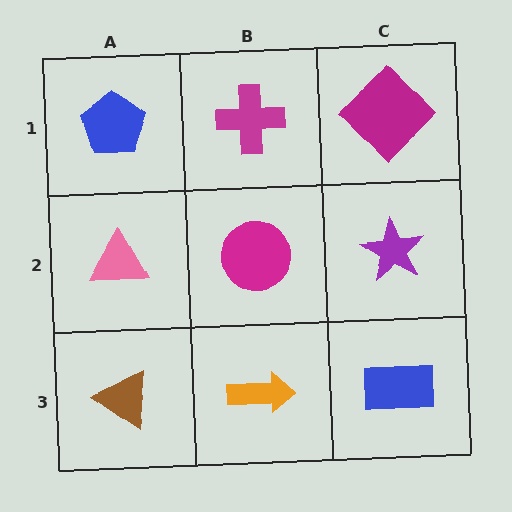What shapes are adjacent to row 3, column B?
A magenta circle (row 2, column B), a brown triangle (row 3, column A), a blue rectangle (row 3, column C).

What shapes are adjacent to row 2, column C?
A magenta diamond (row 1, column C), a blue rectangle (row 3, column C), a magenta circle (row 2, column B).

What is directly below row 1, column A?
A pink triangle.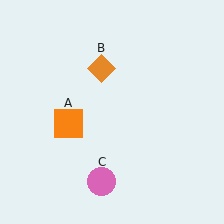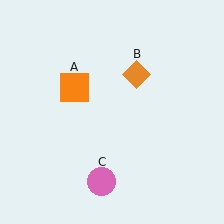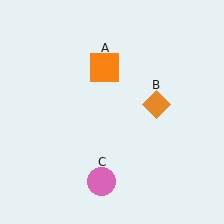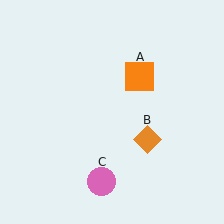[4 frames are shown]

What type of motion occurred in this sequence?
The orange square (object A), orange diamond (object B) rotated clockwise around the center of the scene.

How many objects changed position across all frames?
2 objects changed position: orange square (object A), orange diamond (object B).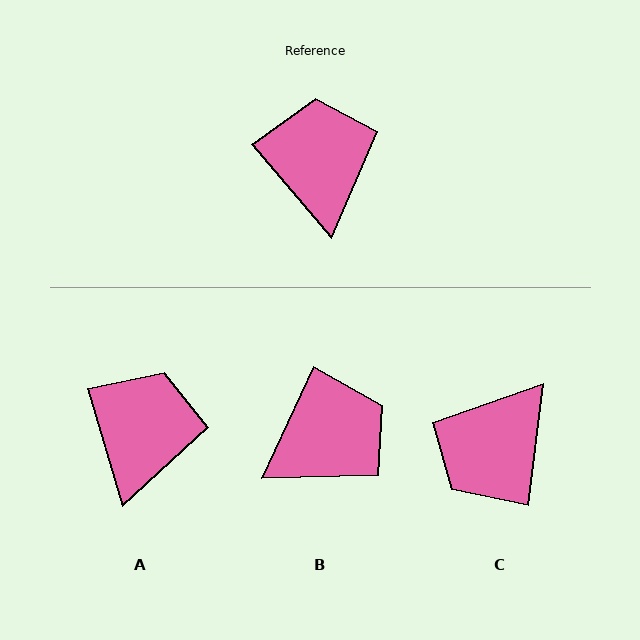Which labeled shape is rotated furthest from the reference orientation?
C, about 133 degrees away.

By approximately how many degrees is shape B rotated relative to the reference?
Approximately 65 degrees clockwise.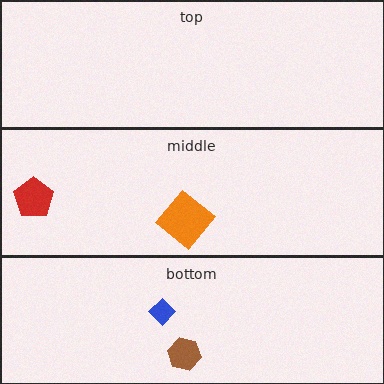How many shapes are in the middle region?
2.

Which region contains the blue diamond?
The bottom region.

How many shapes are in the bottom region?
2.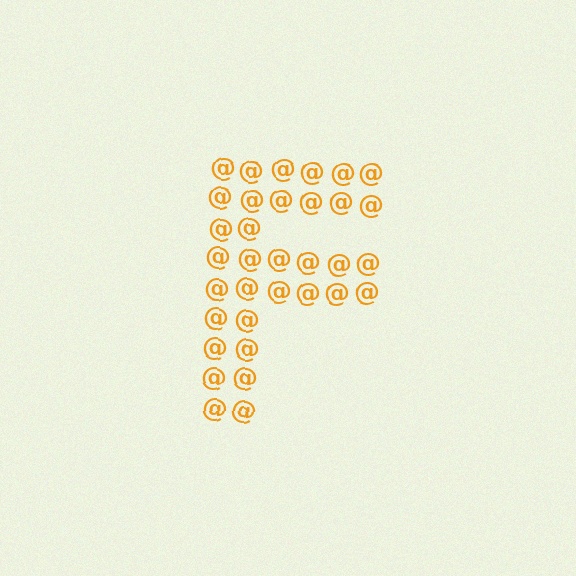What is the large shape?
The large shape is the letter F.